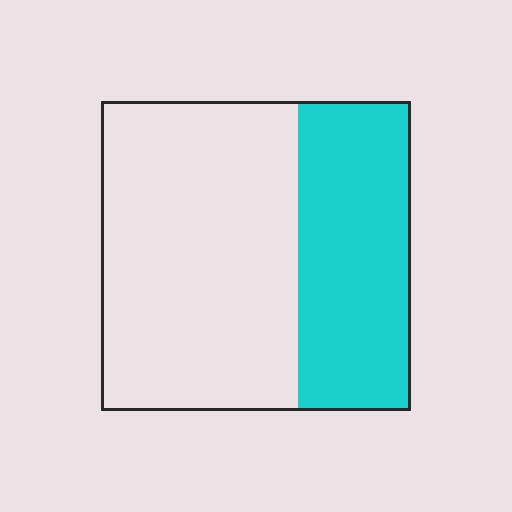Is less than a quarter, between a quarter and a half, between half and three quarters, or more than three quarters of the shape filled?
Between a quarter and a half.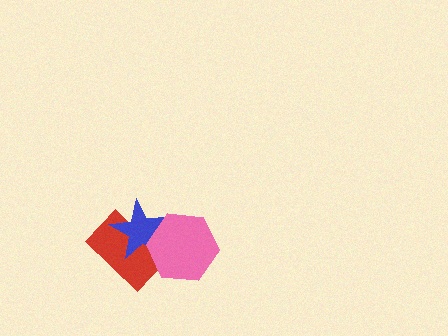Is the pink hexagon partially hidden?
No, no other shape covers it.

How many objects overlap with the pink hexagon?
2 objects overlap with the pink hexagon.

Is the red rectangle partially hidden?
Yes, it is partially covered by another shape.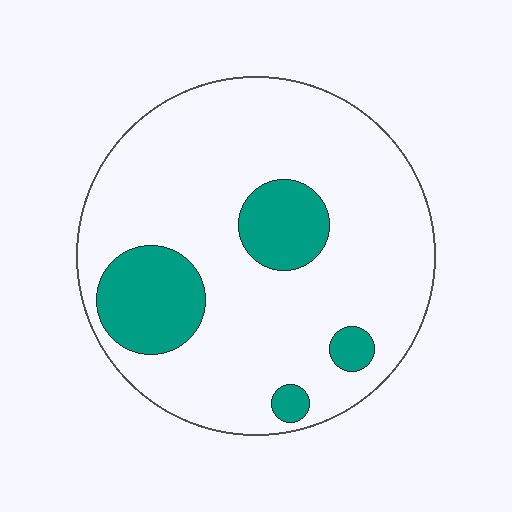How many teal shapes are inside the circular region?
4.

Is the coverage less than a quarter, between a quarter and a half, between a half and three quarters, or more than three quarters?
Less than a quarter.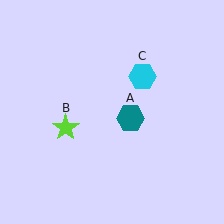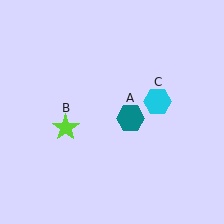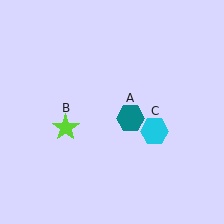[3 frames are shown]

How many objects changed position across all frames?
1 object changed position: cyan hexagon (object C).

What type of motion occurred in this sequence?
The cyan hexagon (object C) rotated clockwise around the center of the scene.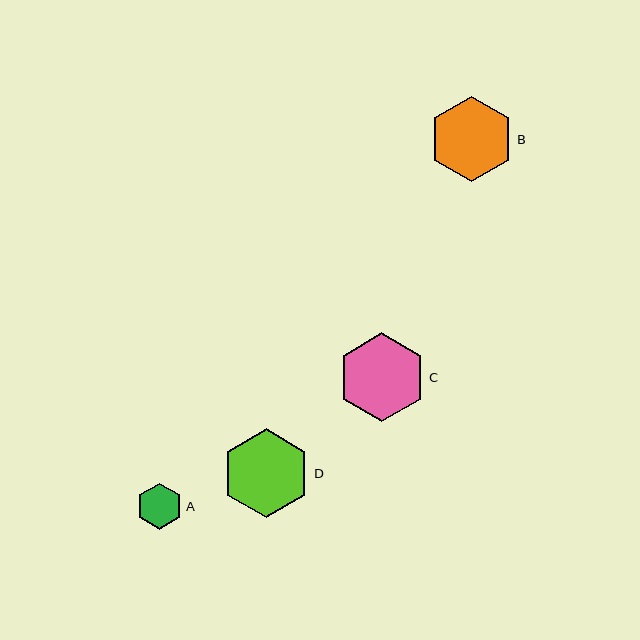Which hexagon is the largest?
Hexagon D is the largest with a size of approximately 89 pixels.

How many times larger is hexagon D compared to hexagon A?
Hexagon D is approximately 1.9 times the size of hexagon A.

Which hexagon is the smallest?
Hexagon A is the smallest with a size of approximately 46 pixels.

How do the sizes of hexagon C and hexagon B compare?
Hexagon C and hexagon B are approximately the same size.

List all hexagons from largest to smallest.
From largest to smallest: D, C, B, A.